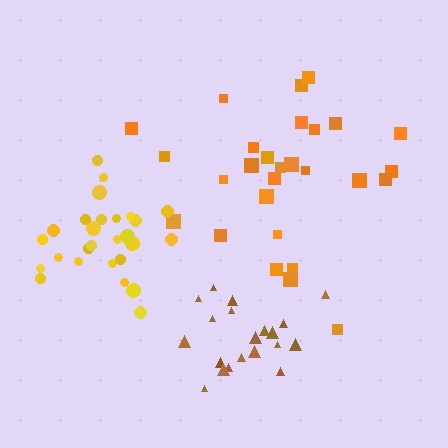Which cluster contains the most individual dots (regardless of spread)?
Orange (28).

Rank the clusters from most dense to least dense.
yellow, brown, orange.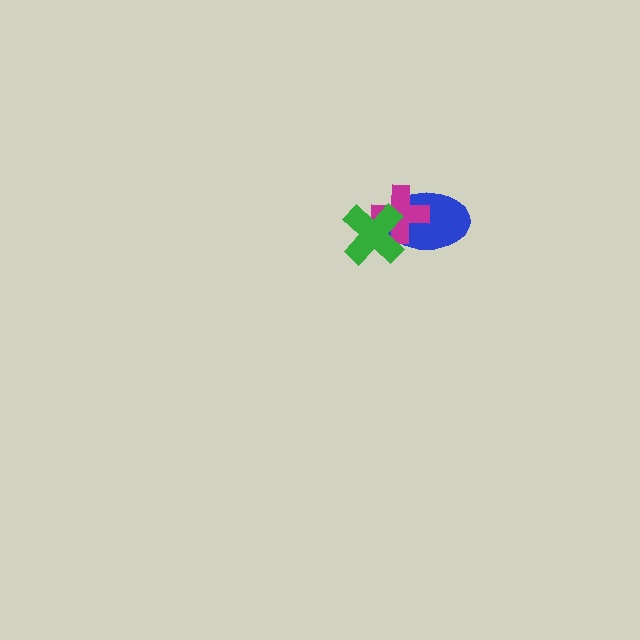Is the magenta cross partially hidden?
Yes, it is partially covered by another shape.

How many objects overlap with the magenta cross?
2 objects overlap with the magenta cross.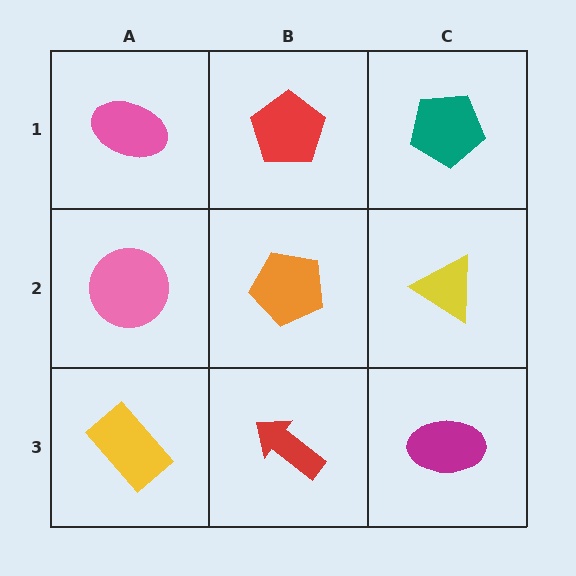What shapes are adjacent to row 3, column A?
A pink circle (row 2, column A), a red arrow (row 3, column B).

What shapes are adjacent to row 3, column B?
An orange pentagon (row 2, column B), a yellow rectangle (row 3, column A), a magenta ellipse (row 3, column C).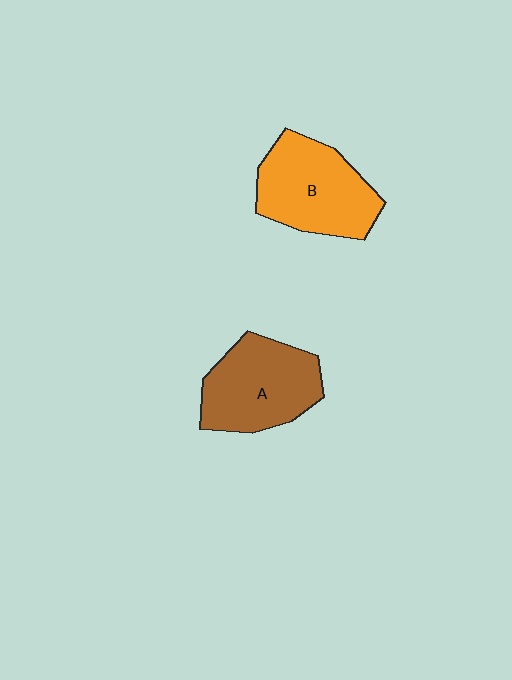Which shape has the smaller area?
Shape A (brown).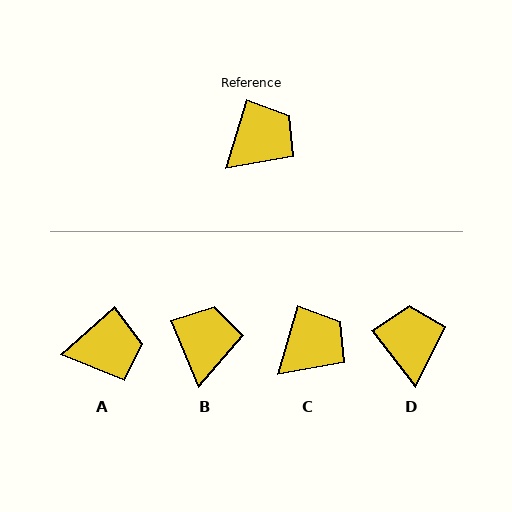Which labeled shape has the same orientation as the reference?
C.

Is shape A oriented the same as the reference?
No, it is off by about 32 degrees.